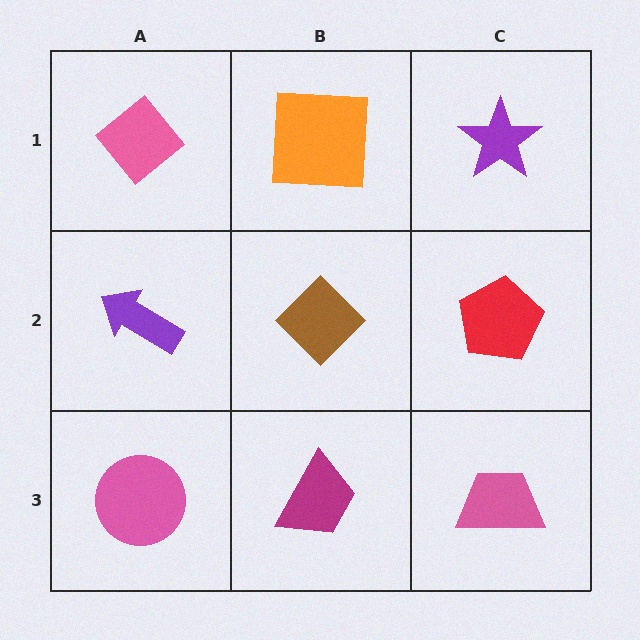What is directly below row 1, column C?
A red pentagon.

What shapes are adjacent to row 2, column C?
A purple star (row 1, column C), a pink trapezoid (row 3, column C), a brown diamond (row 2, column B).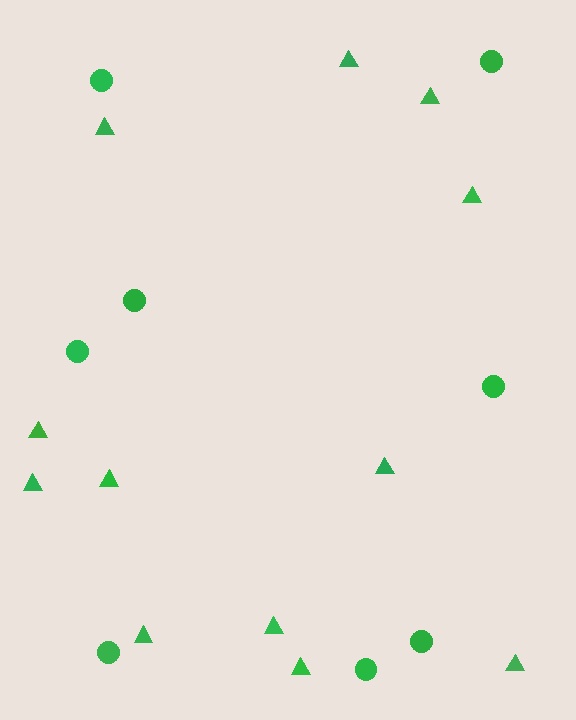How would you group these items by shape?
There are 2 groups: one group of triangles (12) and one group of circles (8).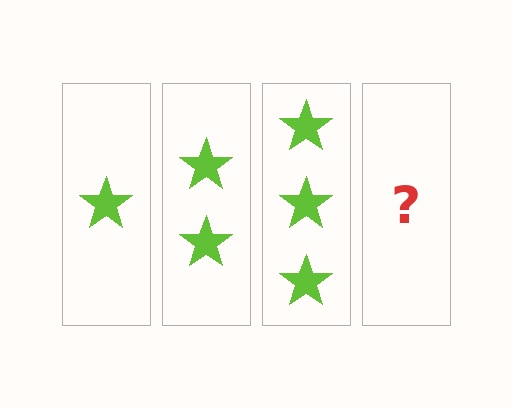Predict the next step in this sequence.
The next step is 4 stars.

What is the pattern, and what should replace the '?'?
The pattern is that each step adds one more star. The '?' should be 4 stars.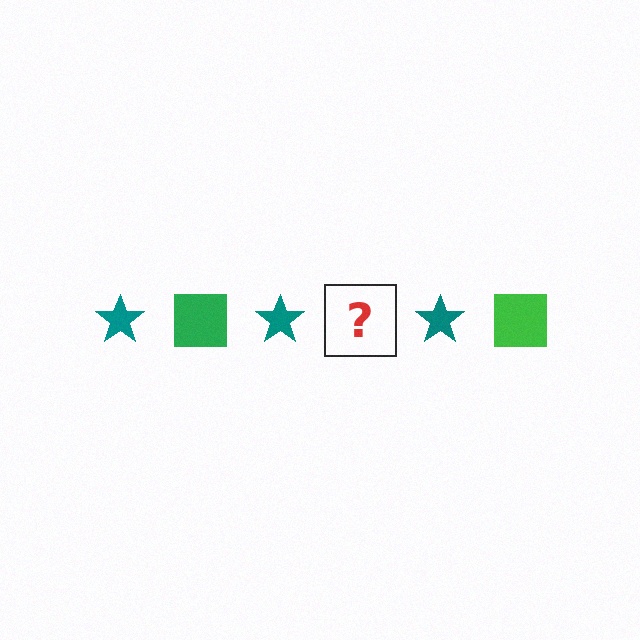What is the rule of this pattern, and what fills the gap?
The rule is that the pattern alternates between teal star and green square. The gap should be filled with a green square.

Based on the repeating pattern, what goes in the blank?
The blank should be a green square.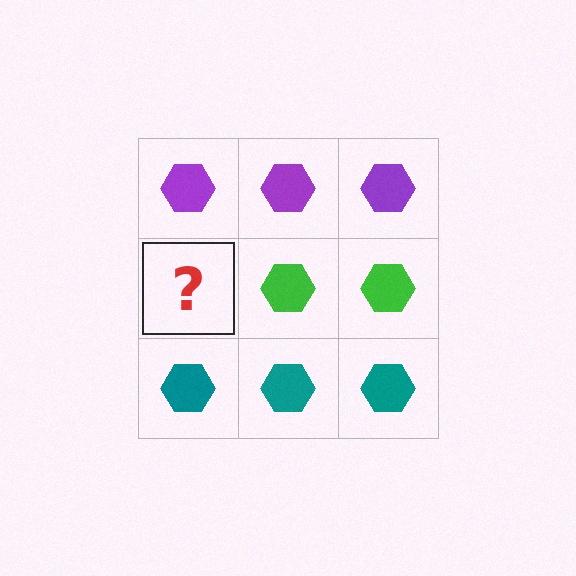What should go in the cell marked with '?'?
The missing cell should contain a green hexagon.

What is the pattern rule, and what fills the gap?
The rule is that each row has a consistent color. The gap should be filled with a green hexagon.